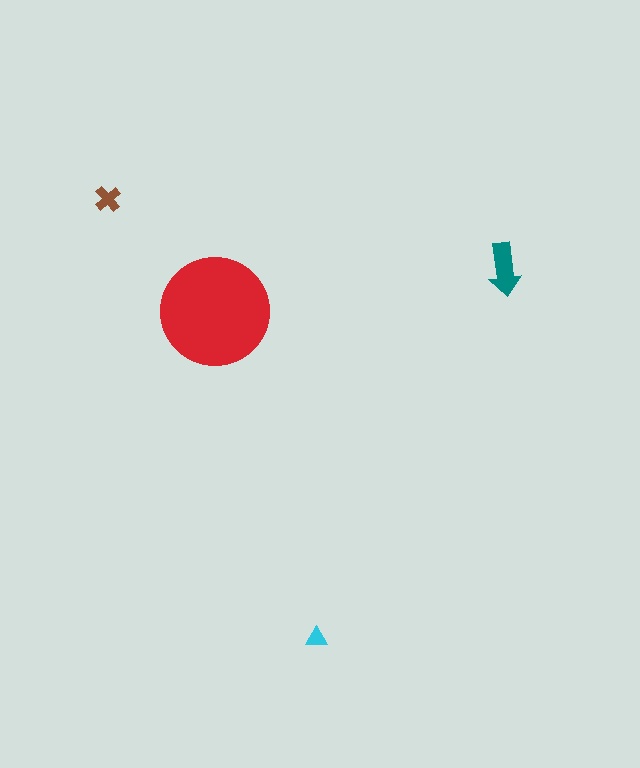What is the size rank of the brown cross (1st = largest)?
3rd.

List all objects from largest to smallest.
The red circle, the teal arrow, the brown cross, the cyan triangle.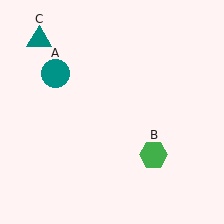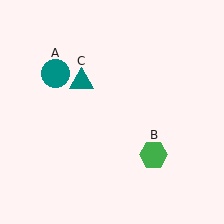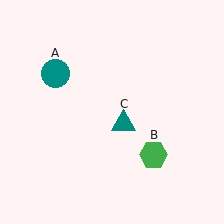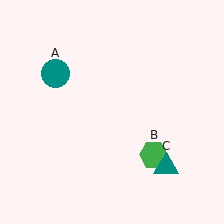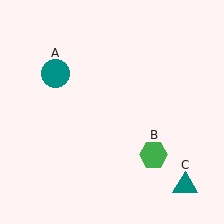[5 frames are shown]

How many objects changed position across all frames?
1 object changed position: teal triangle (object C).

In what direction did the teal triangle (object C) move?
The teal triangle (object C) moved down and to the right.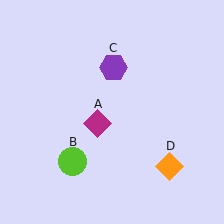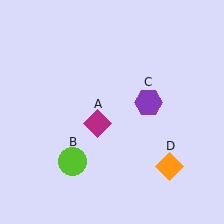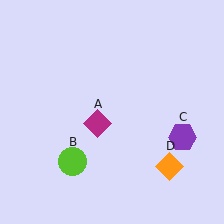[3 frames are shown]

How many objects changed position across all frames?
1 object changed position: purple hexagon (object C).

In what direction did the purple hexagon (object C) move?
The purple hexagon (object C) moved down and to the right.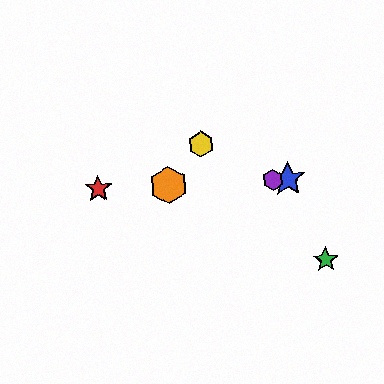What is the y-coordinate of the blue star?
The blue star is at y≈179.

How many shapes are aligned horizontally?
4 shapes (the red star, the blue star, the purple hexagon, the orange hexagon) are aligned horizontally.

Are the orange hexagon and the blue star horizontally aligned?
Yes, both are at y≈185.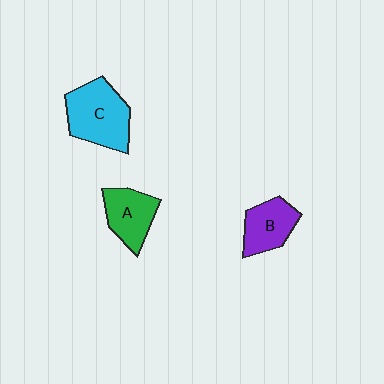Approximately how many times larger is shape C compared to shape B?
Approximately 1.5 times.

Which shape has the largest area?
Shape C (cyan).